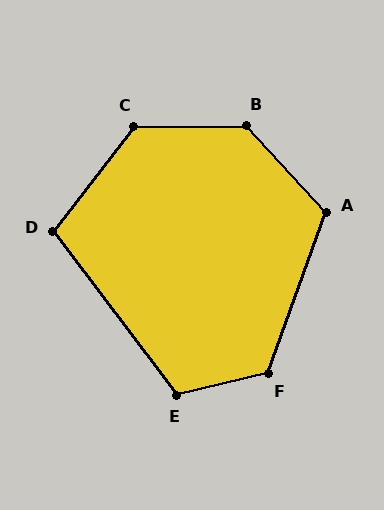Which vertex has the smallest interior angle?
D, at approximately 105 degrees.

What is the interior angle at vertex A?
Approximately 118 degrees (obtuse).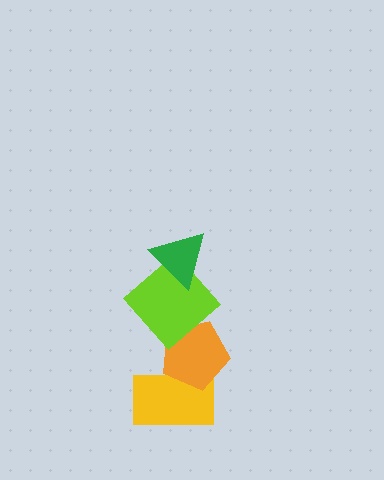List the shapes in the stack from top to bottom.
From top to bottom: the green triangle, the lime diamond, the orange pentagon, the yellow rectangle.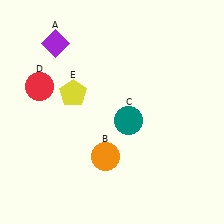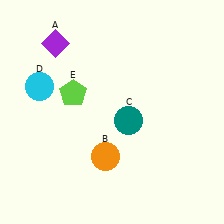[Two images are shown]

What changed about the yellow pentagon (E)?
In Image 1, E is yellow. In Image 2, it changed to lime.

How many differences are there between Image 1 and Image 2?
There are 2 differences between the two images.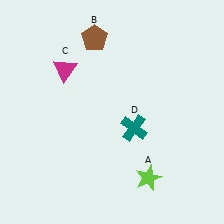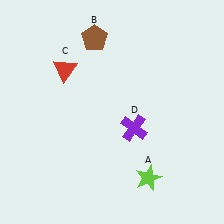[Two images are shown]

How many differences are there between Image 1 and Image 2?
There are 2 differences between the two images.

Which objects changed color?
C changed from magenta to red. D changed from teal to purple.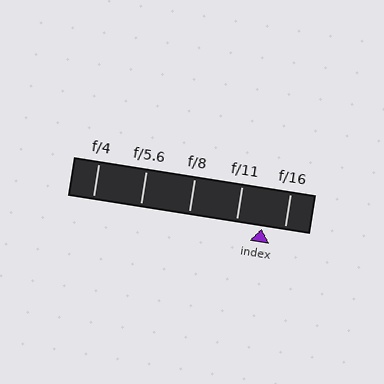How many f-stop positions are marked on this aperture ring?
There are 5 f-stop positions marked.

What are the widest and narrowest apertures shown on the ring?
The widest aperture shown is f/4 and the narrowest is f/16.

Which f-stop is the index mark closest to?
The index mark is closest to f/16.